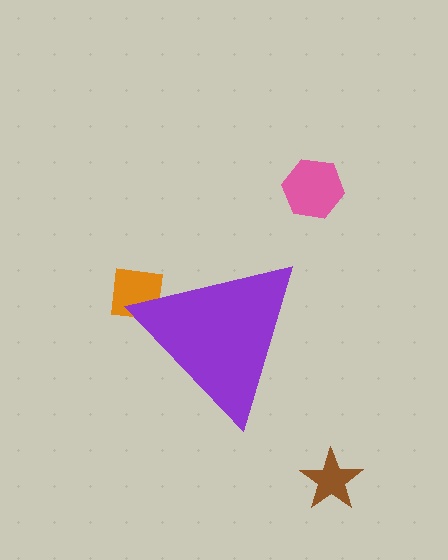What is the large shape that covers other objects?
A purple triangle.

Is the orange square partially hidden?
Yes, the orange square is partially hidden behind the purple triangle.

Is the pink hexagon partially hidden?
No, the pink hexagon is fully visible.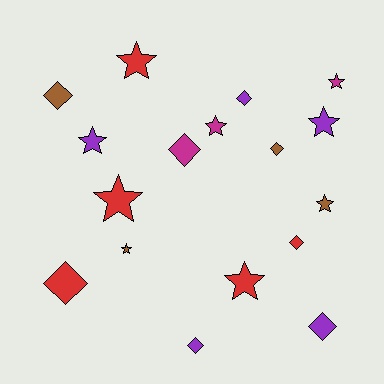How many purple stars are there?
There are 2 purple stars.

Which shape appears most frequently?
Star, with 9 objects.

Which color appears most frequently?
Purple, with 5 objects.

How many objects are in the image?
There are 17 objects.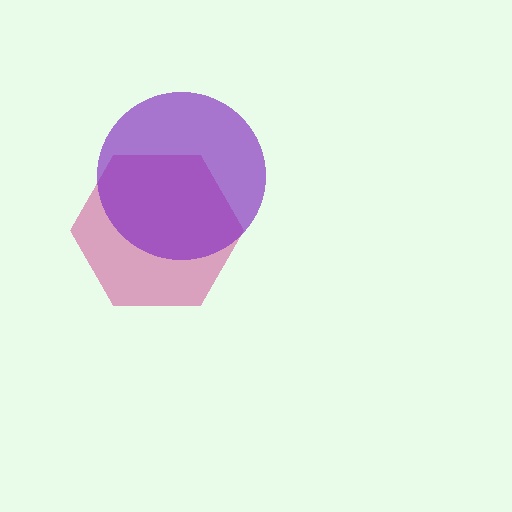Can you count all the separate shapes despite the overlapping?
Yes, there are 2 separate shapes.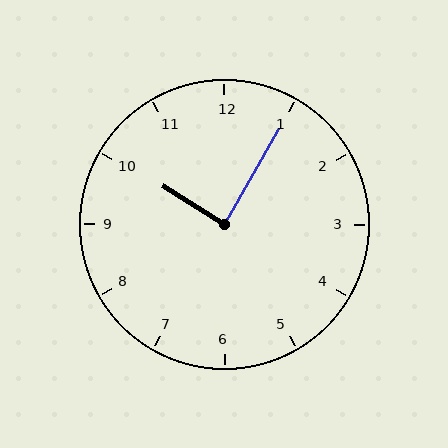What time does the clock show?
10:05.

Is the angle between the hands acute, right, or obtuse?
It is right.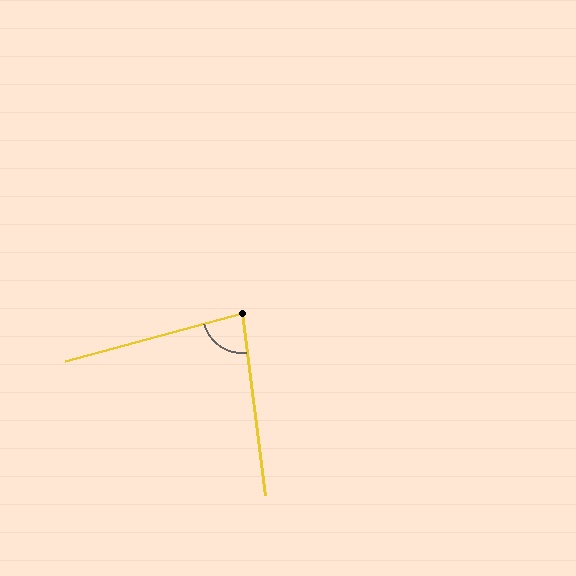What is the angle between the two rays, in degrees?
Approximately 82 degrees.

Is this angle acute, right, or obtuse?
It is acute.